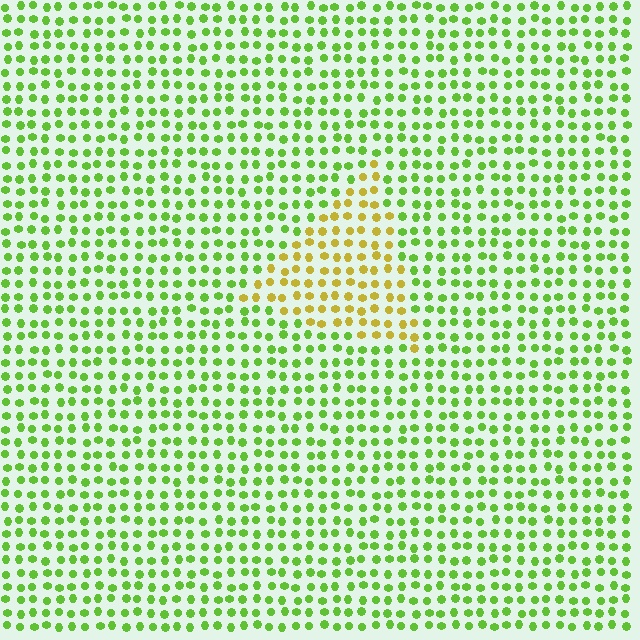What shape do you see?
I see a triangle.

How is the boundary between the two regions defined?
The boundary is defined purely by a slight shift in hue (about 48 degrees). Spacing, size, and orientation are identical on both sides.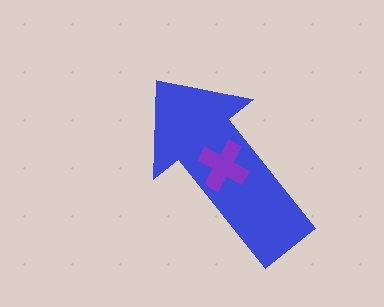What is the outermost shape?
The blue arrow.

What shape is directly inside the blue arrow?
The purple cross.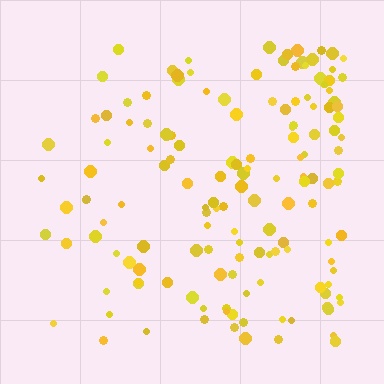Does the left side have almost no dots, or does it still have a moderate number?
Still a moderate number, just noticeably fewer than the right.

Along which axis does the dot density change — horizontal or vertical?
Horizontal.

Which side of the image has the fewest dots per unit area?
The left.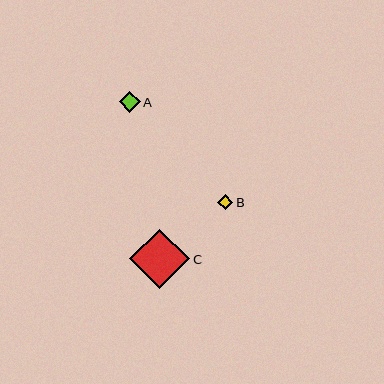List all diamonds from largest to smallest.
From largest to smallest: C, A, B.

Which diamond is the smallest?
Diamond B is the smallest with a size of approximately 15 pixels.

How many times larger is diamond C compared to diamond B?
Diamond C is approximately 3.9 times the size of diamond B.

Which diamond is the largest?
Diamond C is the largest with a size of approximately 60 pixels.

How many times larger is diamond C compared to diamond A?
Diamond C is approximately 2.8 times the size of diamond A.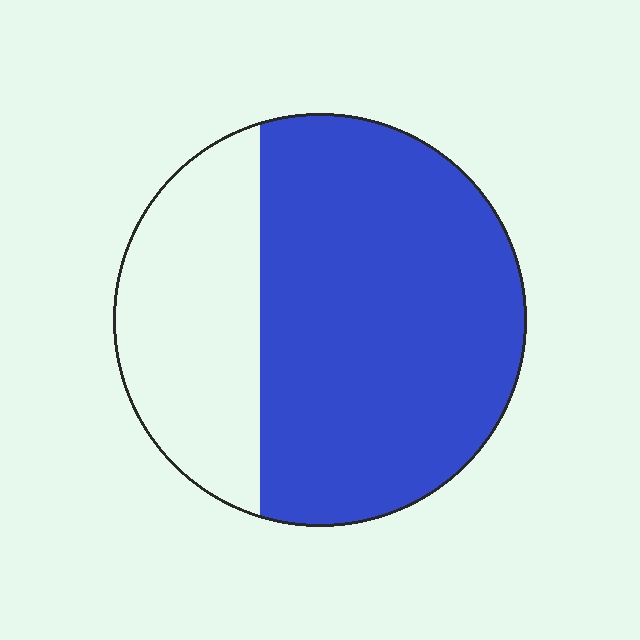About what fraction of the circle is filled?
About two thirds (2/3).